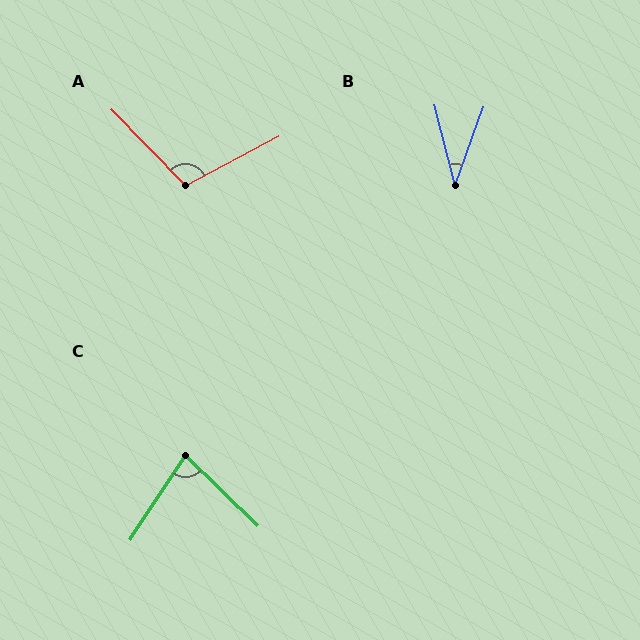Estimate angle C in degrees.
Approximately 79 degrees.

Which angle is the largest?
A, at approximately 107 degrees.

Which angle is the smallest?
B, at approximately 35 degrees.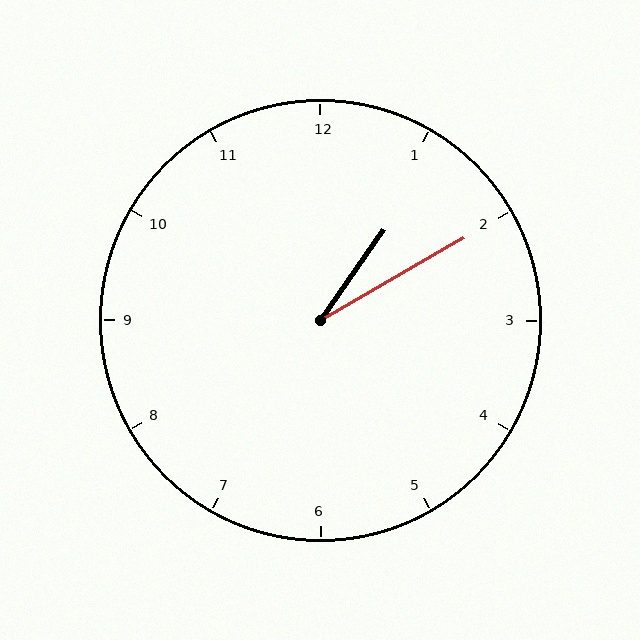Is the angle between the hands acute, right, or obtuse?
It is acute.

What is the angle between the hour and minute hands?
Approximately 25 degrees.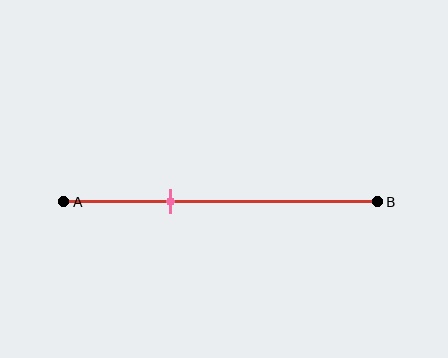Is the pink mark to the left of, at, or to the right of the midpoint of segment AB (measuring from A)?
The pink mark is to the left of the midpoint of segment AB.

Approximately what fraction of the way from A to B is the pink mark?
The pink mark is approximately 35% of the way from A to B.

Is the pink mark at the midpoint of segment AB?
No, the mark is at about 35% from A, not at the 50% midpoint.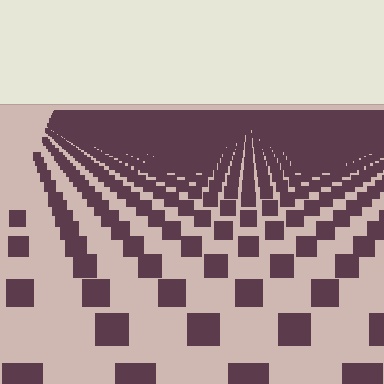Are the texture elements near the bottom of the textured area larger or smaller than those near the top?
Larger. Near the bottom, elements are closer to the viewer and appear at a bigger on-screen size.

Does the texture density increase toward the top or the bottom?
Density increases toward the top.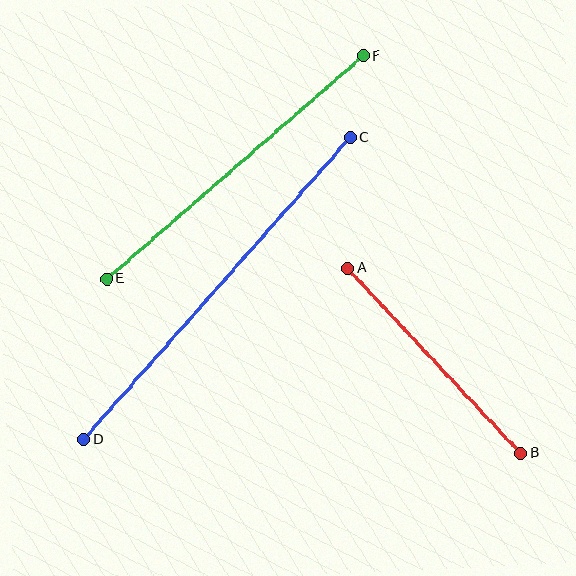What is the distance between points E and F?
The distance is approximately 340 pixels.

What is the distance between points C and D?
The distance is approximately 403 pixels.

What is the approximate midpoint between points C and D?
The midpoint is at approximately (217, 288) pixels.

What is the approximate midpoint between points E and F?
The midpoint is at approximately (235, 167) pixels.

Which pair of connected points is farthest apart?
Points C and D are farthest apart.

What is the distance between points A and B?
The distance is approximately 253 pixels.